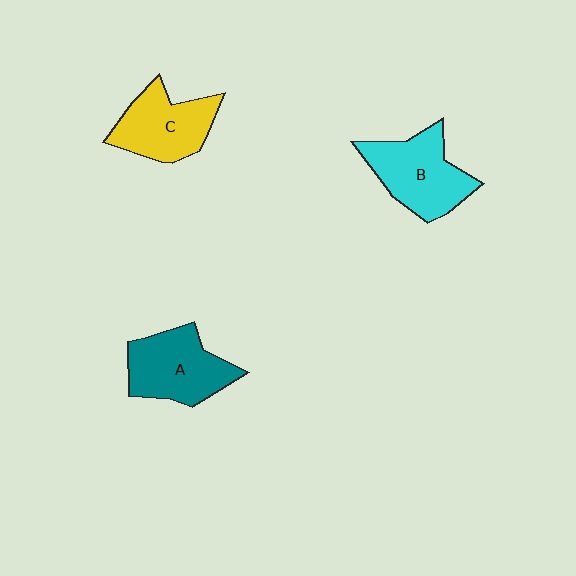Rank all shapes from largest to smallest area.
From largest to smallest: B (cyan), A (teal), C (yellow).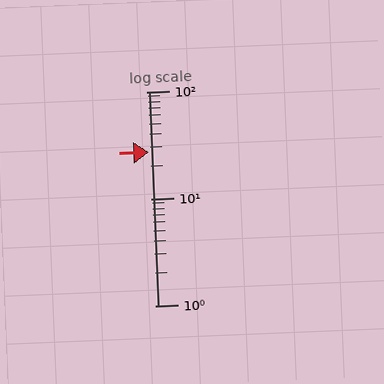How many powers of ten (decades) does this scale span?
The scale spans 2 decades, from 1 to 100.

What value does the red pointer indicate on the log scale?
The pointer indicates approximately 27.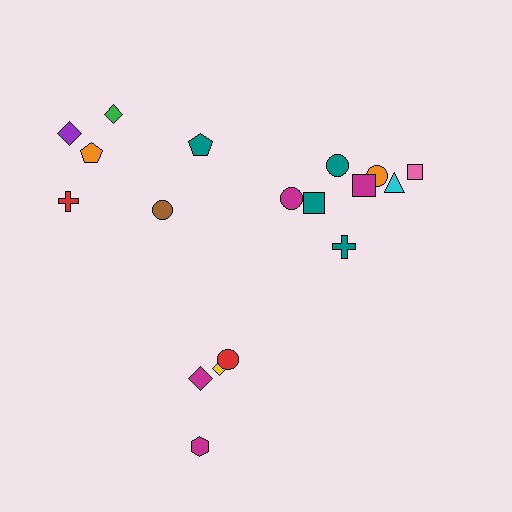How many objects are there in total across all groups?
There are 18 objects.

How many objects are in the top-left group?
There are 6 objects.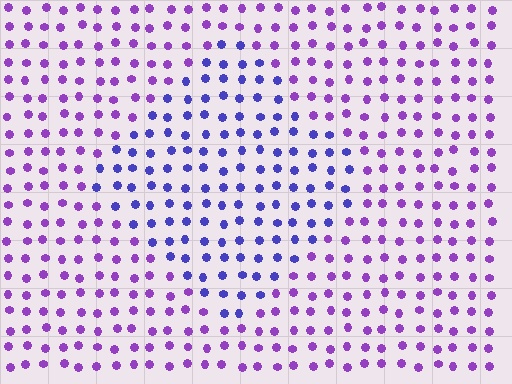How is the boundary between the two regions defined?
The boundary is defined purely by a slight shift in hue (about 36 degrees). Spacing, size, and orientation are identical on both sides.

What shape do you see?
I see a diamond.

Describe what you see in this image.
The image is filled with small purple elements in a uniform arrangement. A diamond-shaped region is visible where the elements are tinted to a slightly different hue, forming a subtle color boundary.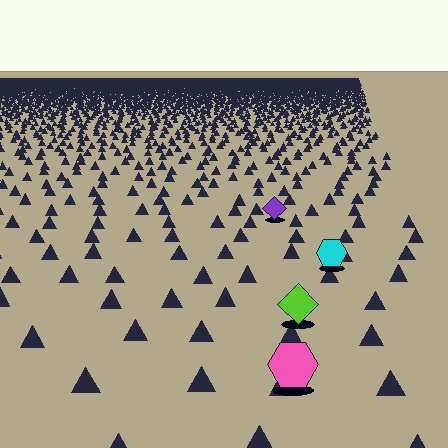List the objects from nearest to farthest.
From nearest to farthest: the pink hexagon, the lime diamond, the cyan hexagon, the purple diamond.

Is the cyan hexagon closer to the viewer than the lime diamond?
No. The lime diamond is closer — you can tell from the texture gradient: the ground texture is coarser near it.